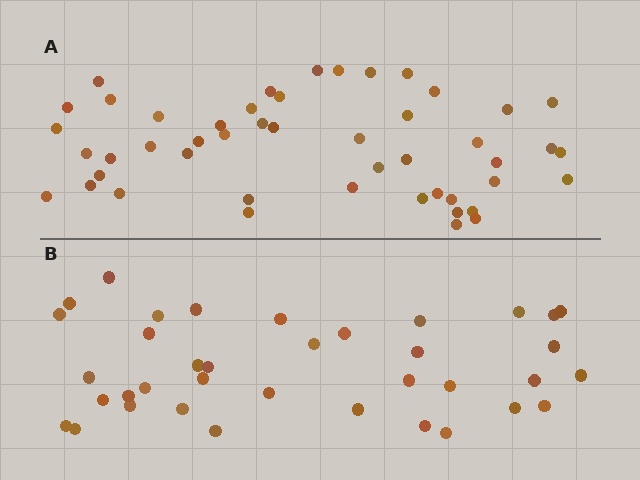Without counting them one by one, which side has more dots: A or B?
Region A (the top region) has more dots.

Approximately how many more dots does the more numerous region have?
Region A has roughly 12 or so more dots than region B.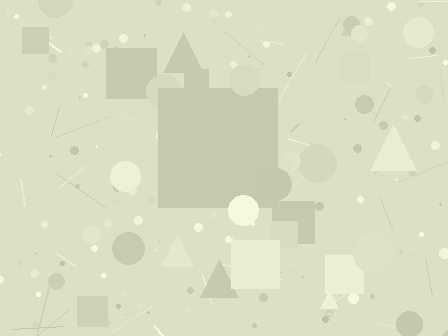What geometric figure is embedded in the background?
A square is embedded in the background.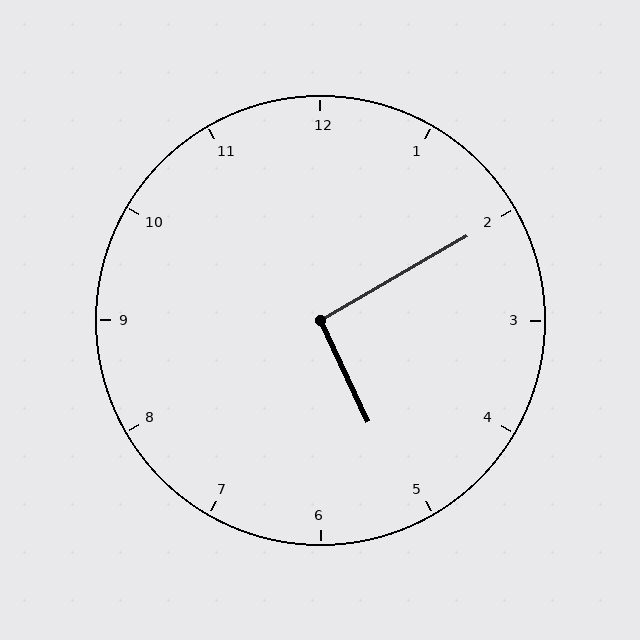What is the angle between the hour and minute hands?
Approximately 95 degrees.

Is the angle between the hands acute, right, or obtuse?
It is right.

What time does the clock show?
5:10.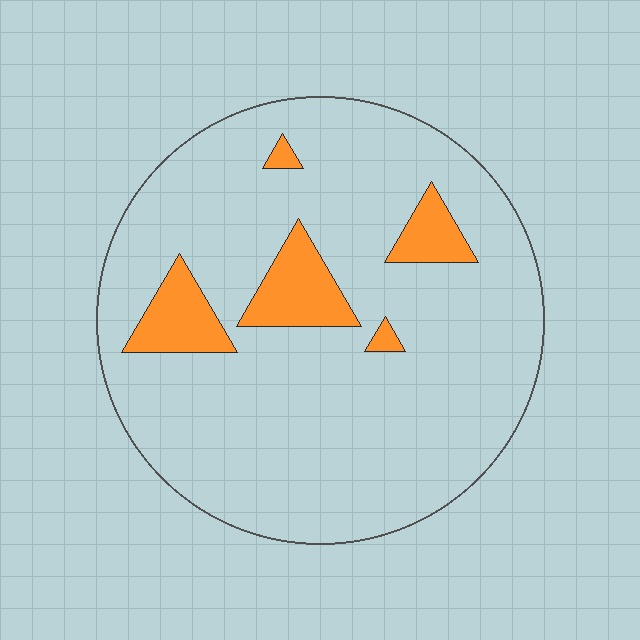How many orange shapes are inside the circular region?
5.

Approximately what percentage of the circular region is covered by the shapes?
Approximately 10%.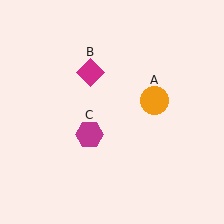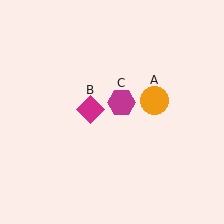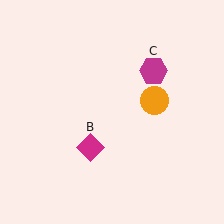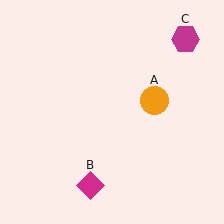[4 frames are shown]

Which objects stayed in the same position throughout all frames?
Orange circle (object A) remained stationary.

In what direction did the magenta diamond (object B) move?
The magenta diamond (object B) moved down.